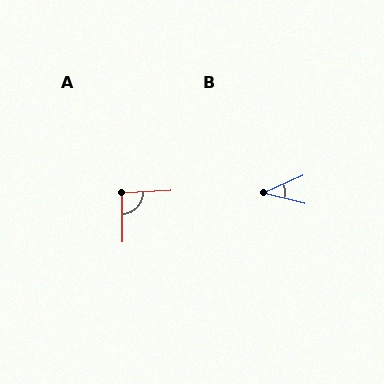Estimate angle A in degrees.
Approximately 93 degrees.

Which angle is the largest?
A, at approximately 93 degrees.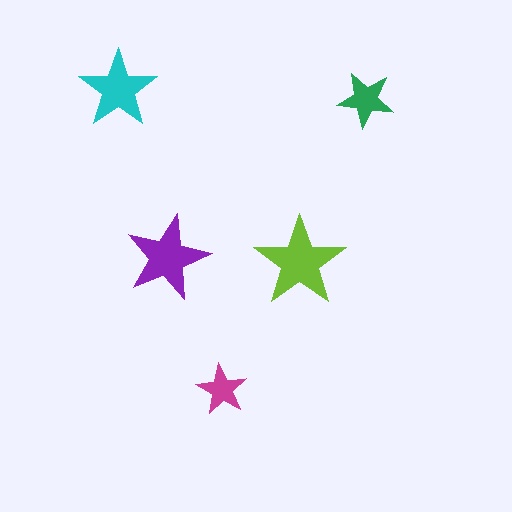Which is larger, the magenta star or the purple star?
The purple one.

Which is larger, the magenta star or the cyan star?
The cyan one.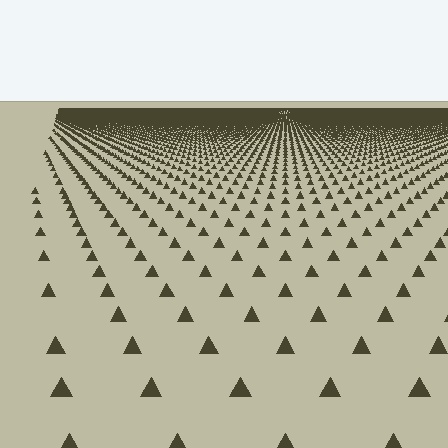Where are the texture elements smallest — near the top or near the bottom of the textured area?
Near the top.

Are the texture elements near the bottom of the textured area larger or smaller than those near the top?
Larger. Near the bottom, elements are closer to the viewer and appear at a bigger on-screen size.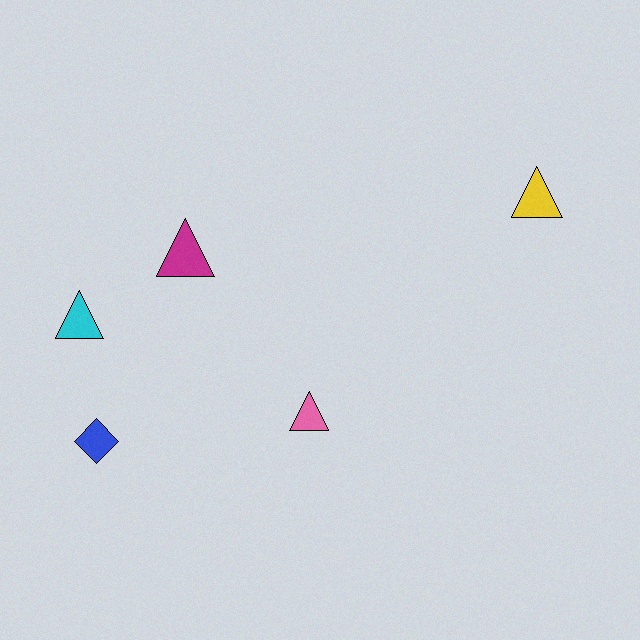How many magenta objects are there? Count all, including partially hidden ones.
There is 1 magenta object.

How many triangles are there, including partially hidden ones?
There are 4 triangles.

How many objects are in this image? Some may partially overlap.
There are 5 objects.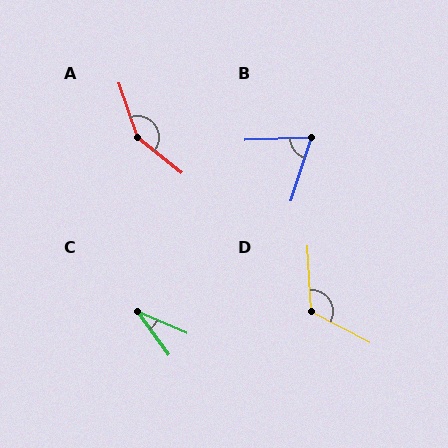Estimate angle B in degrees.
Approximately 70 degrees.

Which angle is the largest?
A, at approximately 147 degrees.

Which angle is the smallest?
C, at approximately 31 degrees.